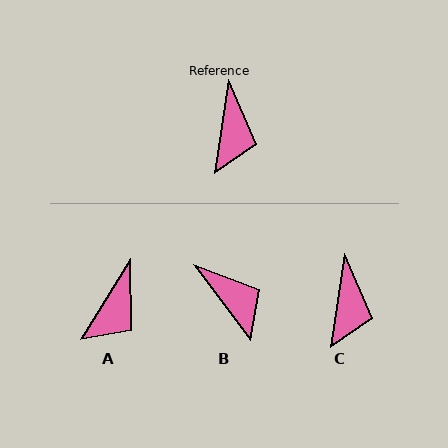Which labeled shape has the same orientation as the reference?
C.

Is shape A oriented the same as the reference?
No, it is off by about 24 degrees.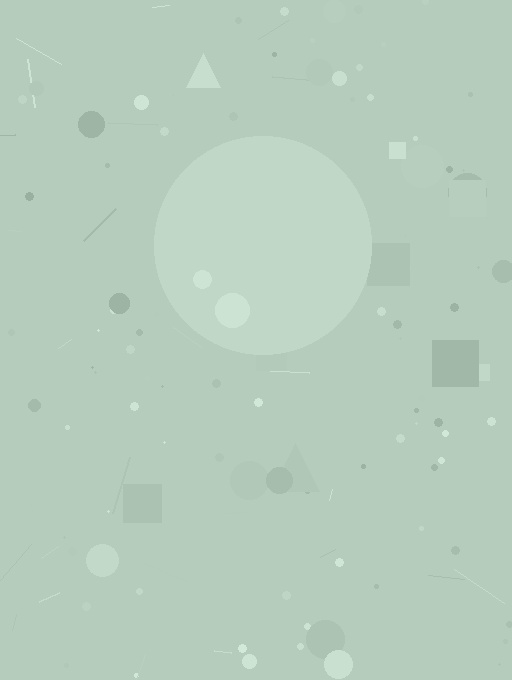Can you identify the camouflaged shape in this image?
The camouflaged shape is a circle.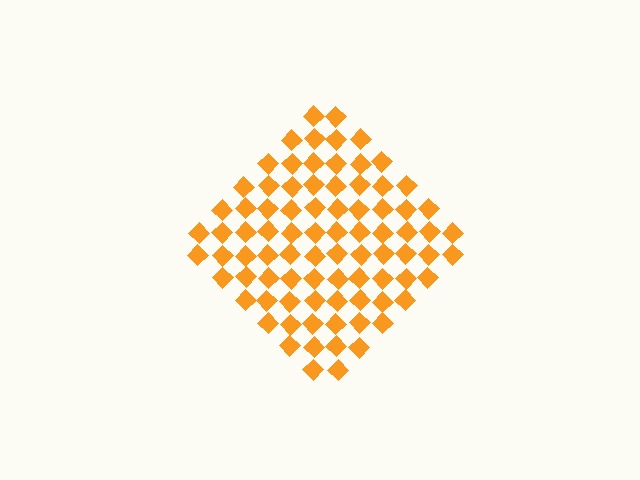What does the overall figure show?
The overall figure shows a diamond.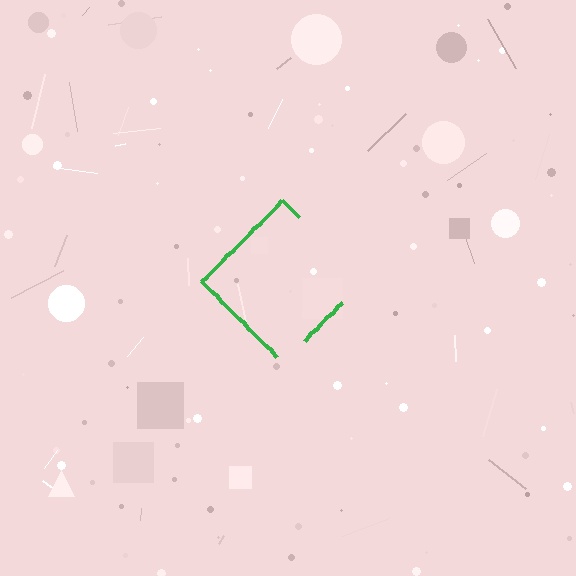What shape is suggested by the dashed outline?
The dashed outline suggests a diamond.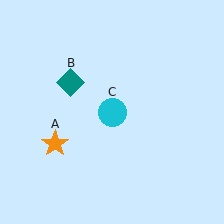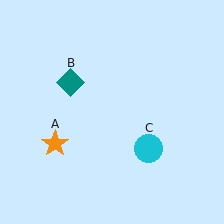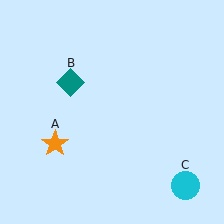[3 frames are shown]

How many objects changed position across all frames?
1 object changed position: cyan circle (object C).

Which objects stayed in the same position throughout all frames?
Orange star (object A) and teal diamond (object B) remained stationary.